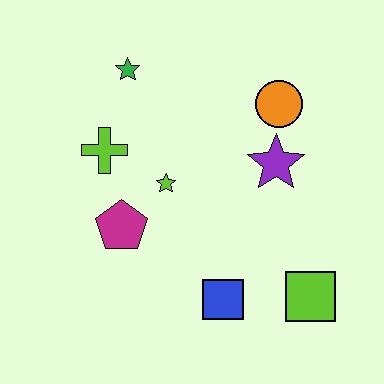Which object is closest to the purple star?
The orange circle is closest to the purple star.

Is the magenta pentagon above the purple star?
No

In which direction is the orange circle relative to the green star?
The orange circle is to the right of the green star.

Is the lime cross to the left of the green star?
Yes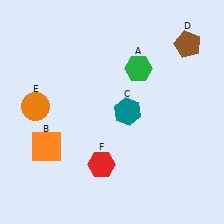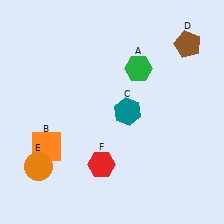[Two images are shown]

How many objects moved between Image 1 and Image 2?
1 object moved between the two images.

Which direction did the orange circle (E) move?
The orange circle (E) moved down.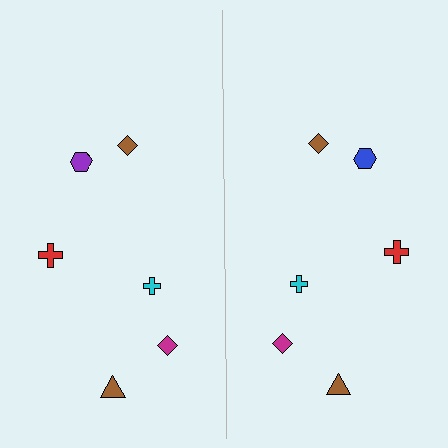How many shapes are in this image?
There are 12 shapes in this image.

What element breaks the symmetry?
The blue hexagon on the right side breaks the symmetry — its mirror counterpart is purple.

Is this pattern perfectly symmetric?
No, the pattern is not perfectly symmetric. The blue hexagon on the right side breaks the symmetry — its mirror counterpart is purple.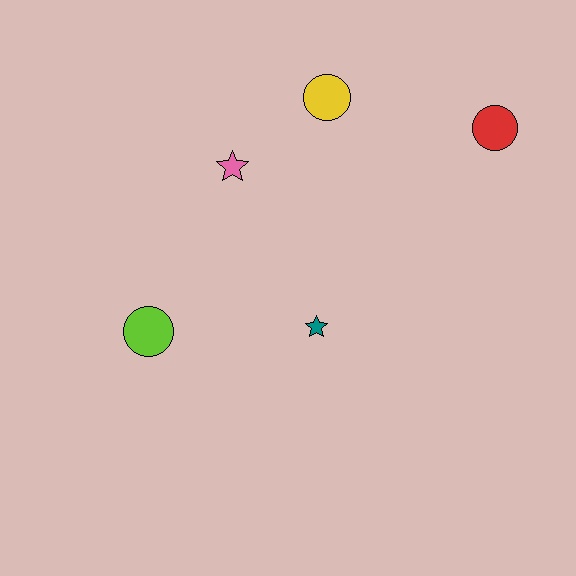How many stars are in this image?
There are 2 stars.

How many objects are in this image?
There are 5 objects.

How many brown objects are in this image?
There are no brown objects.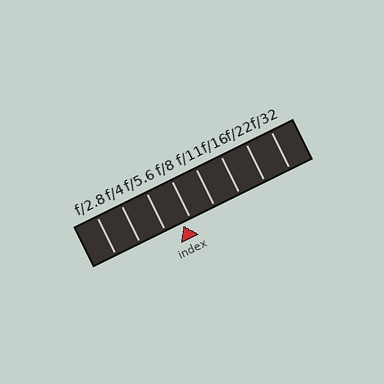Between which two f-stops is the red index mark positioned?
The index mark is between f/5.6 and f/8.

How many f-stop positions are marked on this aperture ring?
There are 8 f-stop positions marked.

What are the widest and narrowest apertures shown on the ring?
The widest aperture shown is f/2.8 and the narrowest is f/32.